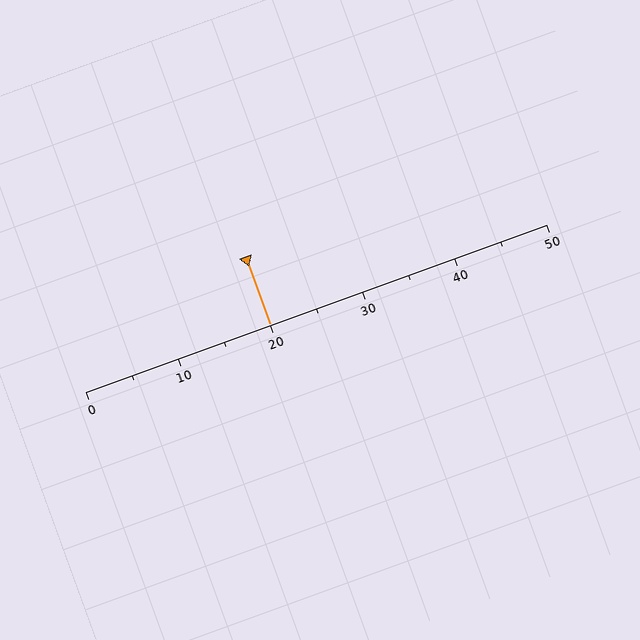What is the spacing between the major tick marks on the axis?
The major ticks are spaced 10 apart.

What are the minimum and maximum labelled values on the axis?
The axis runs from 0 to 50.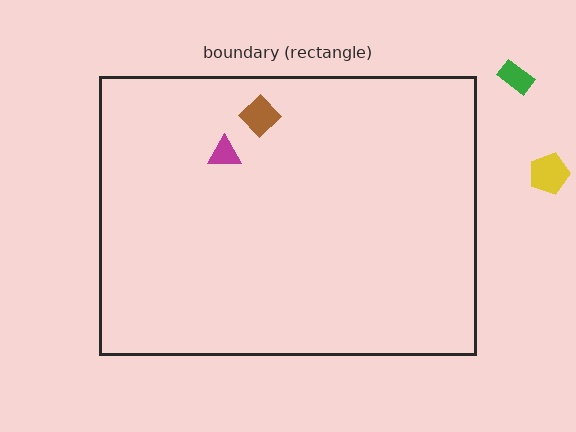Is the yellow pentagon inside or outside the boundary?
Outside.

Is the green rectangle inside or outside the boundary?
Outside.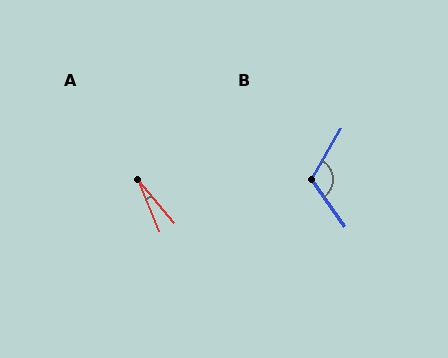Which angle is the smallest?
A, at approximately 18 degrees.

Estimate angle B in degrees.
Approximately 115 degrees.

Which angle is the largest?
B, at approximately 115 degrees.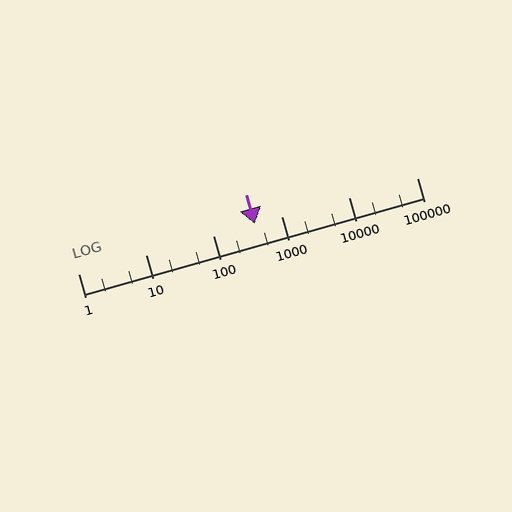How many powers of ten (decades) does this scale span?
The scale spans 5 decades, from 1 to 100000.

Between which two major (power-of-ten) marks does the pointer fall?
The pointer is between 100 and 1000.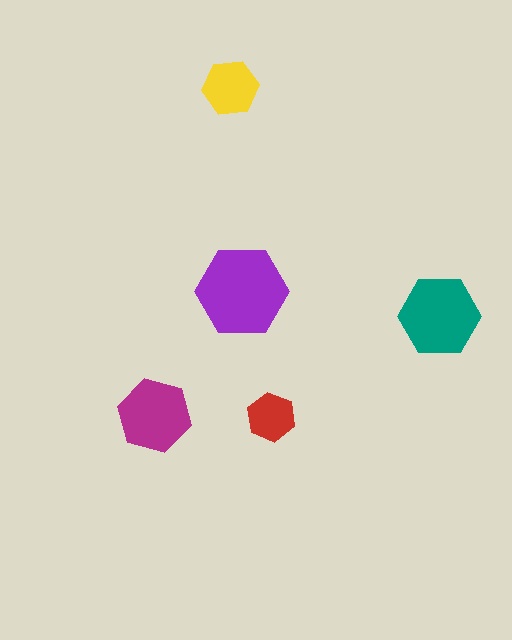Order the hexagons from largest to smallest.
the purple one, the teal one, the magenta one, the yellow one, the red one.